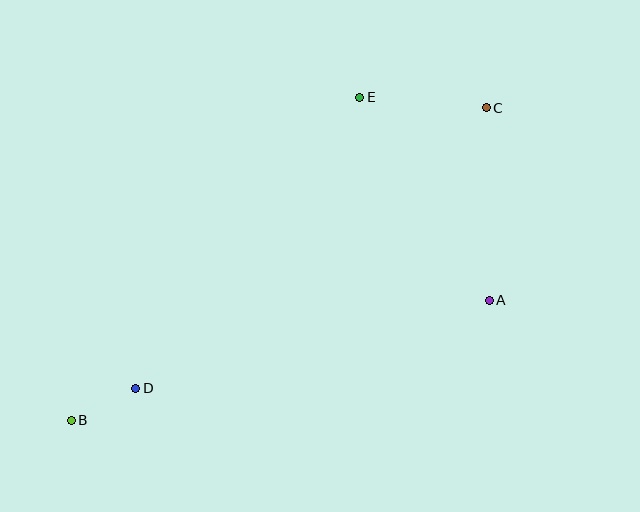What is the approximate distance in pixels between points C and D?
The distance between C and D is approximately 449 pixels.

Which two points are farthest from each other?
Points B and C are farthest from each other.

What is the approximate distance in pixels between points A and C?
The distance between A and C is approximately 192 pixels.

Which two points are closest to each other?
Points B and D are closest to each other.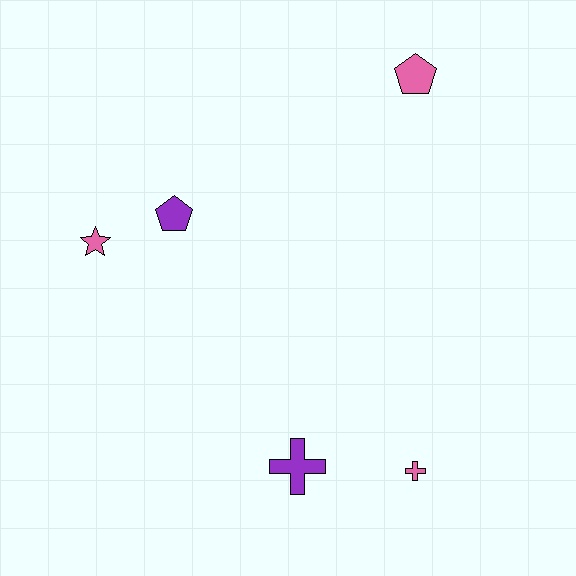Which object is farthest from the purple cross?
The pink pentagon is farthest from the purple cross.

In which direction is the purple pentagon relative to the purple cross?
The purple pentagon is above the purple cross.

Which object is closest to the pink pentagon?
The purple pentagon is closest to the pink pentagon.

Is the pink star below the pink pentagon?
Yes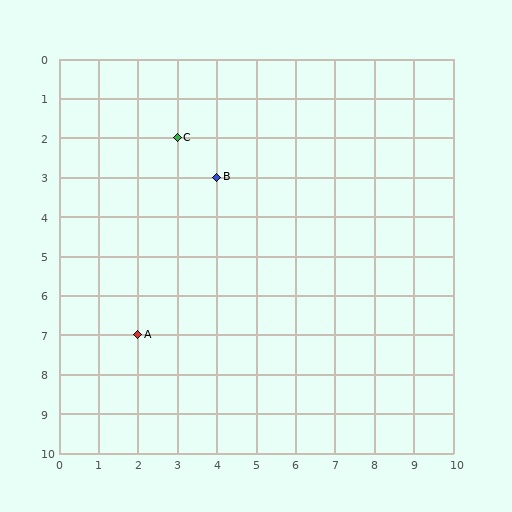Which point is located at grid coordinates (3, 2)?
Point C is at (3, 2).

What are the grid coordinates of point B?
Point B is at grid coordinates (4, 3).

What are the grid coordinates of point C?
Point C is at grid coordinates (3, 2).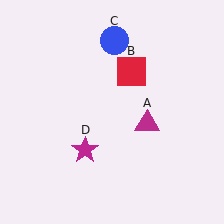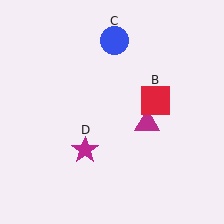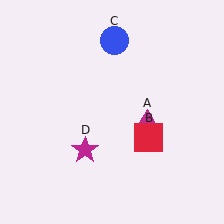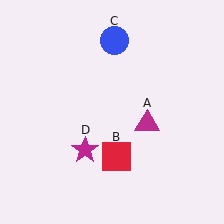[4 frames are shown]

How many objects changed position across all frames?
1 object changed position: red square (object B).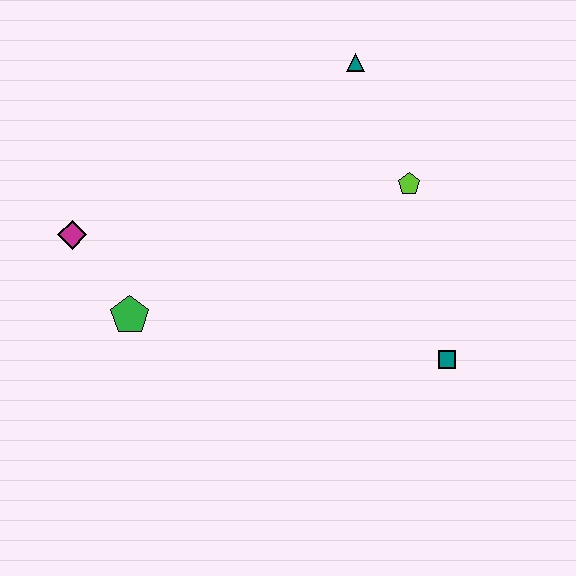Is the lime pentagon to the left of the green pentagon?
No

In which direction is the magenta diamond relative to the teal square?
The magenta diamond is to the left of the teal square.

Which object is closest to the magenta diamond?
The green pentagon is closest to the magenta diamond.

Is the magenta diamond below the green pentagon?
No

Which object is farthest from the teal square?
The magenta diamond is farthest from the teal square.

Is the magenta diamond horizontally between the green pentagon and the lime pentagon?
No